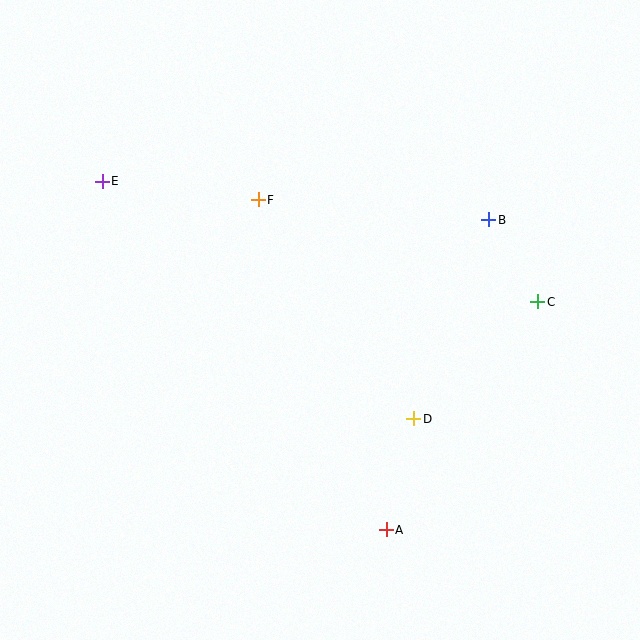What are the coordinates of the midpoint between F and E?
The midpoint between F and E is at (180, 190).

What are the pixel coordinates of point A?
Point A is at (386, 530).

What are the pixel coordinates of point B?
Point B is at (489, 220).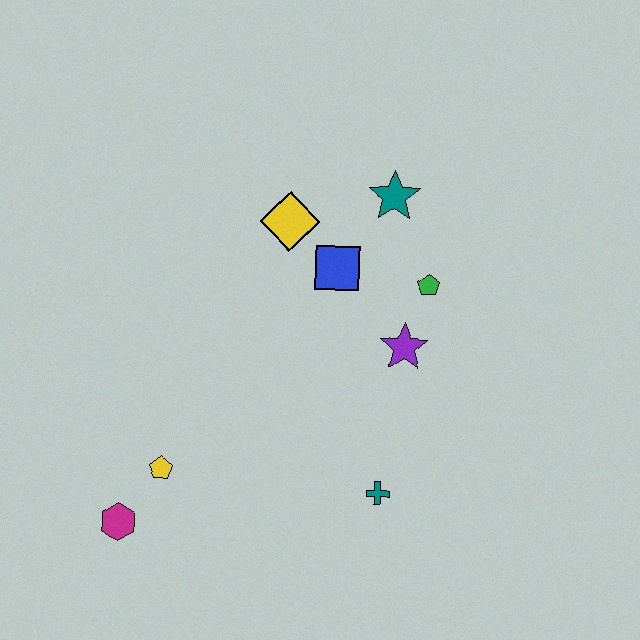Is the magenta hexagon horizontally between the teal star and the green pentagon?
No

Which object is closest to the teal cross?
The purple star is closest to the teal cross.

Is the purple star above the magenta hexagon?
Yes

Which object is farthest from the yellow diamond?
The magenta hexagon is farthest from the yellow diamond.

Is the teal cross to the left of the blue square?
No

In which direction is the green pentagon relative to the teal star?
The green pentagon is below the teal star.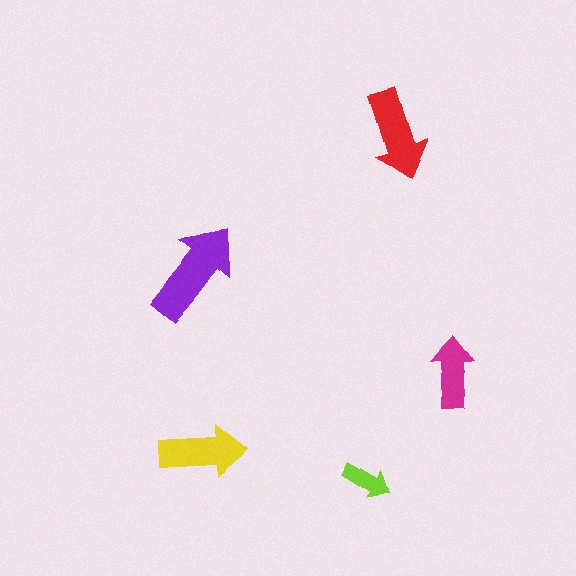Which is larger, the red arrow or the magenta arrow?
The red one.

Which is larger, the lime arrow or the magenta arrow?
The magenta one.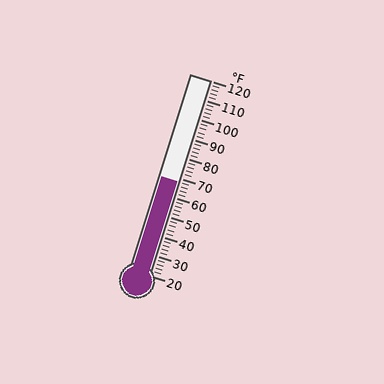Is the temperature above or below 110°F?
The temperature is below 110°F.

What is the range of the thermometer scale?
The thermometer scale ranges from 20°F to 120°F.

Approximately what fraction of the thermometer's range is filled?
The thermometer is filled to approximately 50% of its range.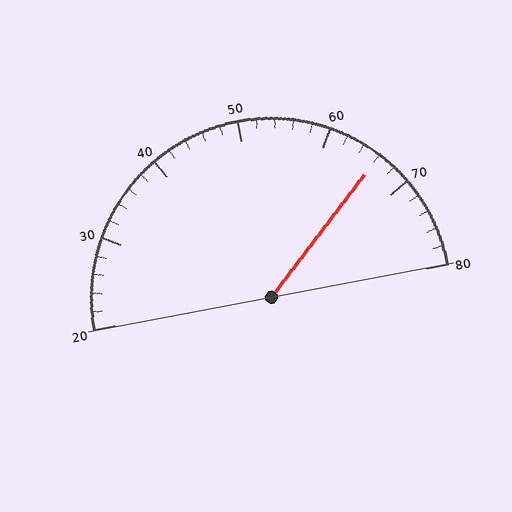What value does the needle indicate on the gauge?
The needle indicates approximately 66.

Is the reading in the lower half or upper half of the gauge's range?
The reading is in the upper half of the range (20 to 80).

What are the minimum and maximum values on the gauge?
The gauge ranges from 20 to 80.